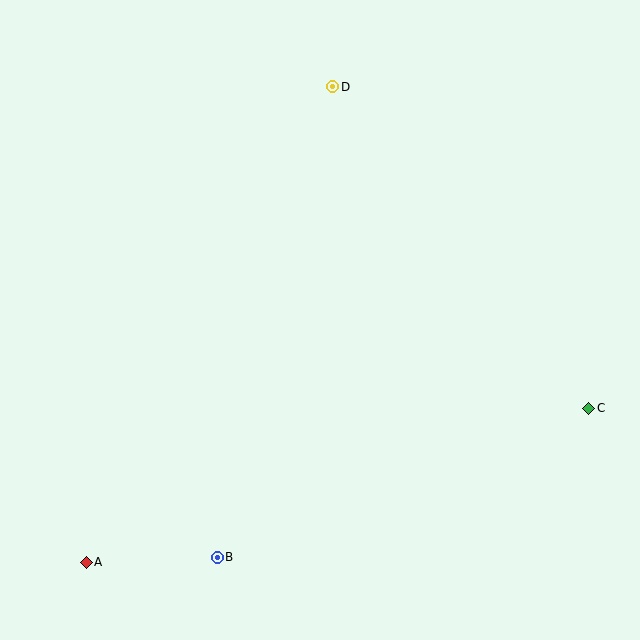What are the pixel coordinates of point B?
Point B is at (217, 557).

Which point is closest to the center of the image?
Point D at (333, 87) is closest to the center.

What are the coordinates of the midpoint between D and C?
The midpoint between D and C is at (461, 247).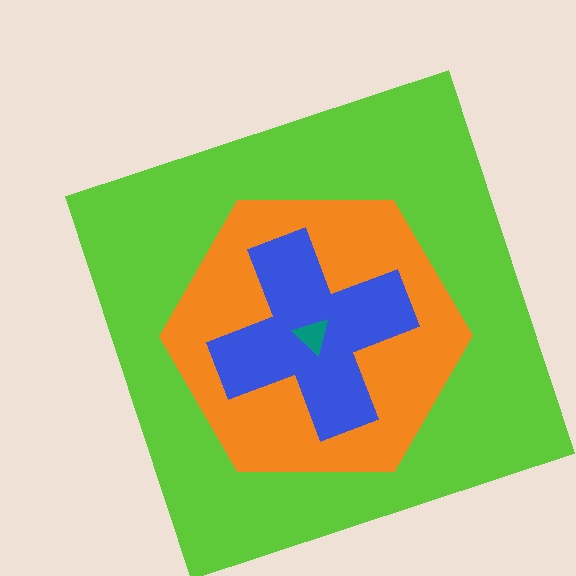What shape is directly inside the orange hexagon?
The blue cross.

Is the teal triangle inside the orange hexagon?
Yes.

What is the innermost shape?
The teal triangle.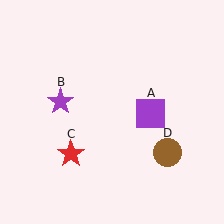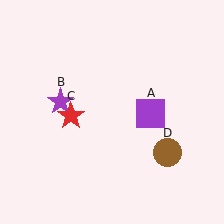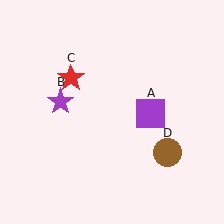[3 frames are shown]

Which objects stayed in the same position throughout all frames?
Purple square (object A) and purple star (object B) and brown circle (object D) remained stationary.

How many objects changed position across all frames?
1 object changed position: red star (object C).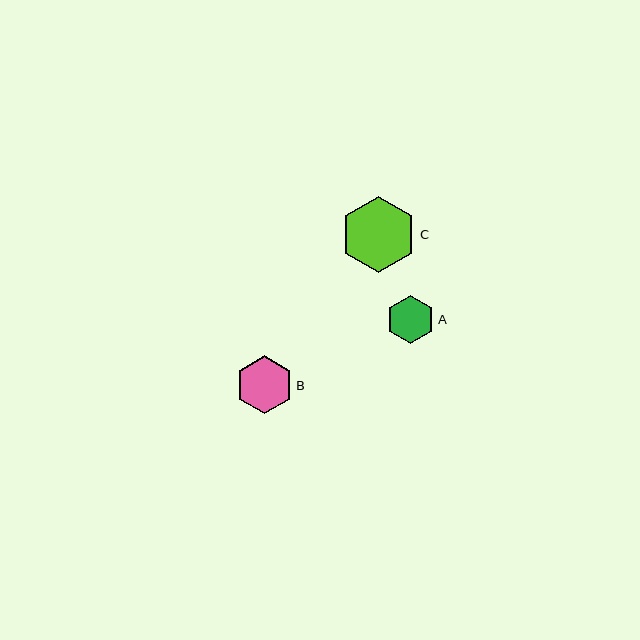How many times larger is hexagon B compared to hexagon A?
Hexagon B is approximately 1.2 times the size of hexagon A.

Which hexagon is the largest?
Hexagon C is the largest with a size of approximately 76 pixels.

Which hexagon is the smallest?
Hexagon A is the smallest with a size of approximately 48 pixels.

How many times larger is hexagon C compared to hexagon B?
Hexagon C is approximately 1.3 times the size of hexagon B.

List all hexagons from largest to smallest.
From largest to smallest: C, B, A.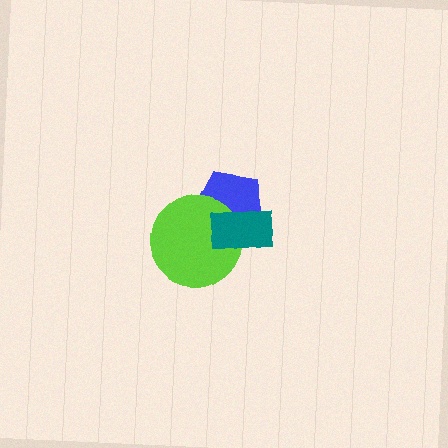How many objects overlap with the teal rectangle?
2 objects overlap with the teal rectangle.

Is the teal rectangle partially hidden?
No, no other shape covers it.